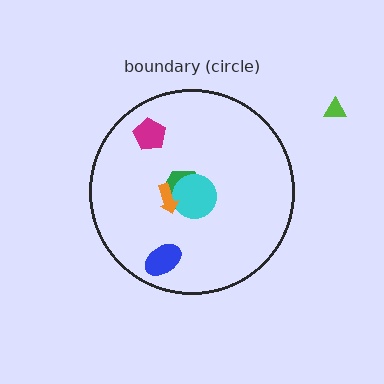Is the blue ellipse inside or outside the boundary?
Inside.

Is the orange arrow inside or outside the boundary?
Inside.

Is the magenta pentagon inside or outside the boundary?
Inside.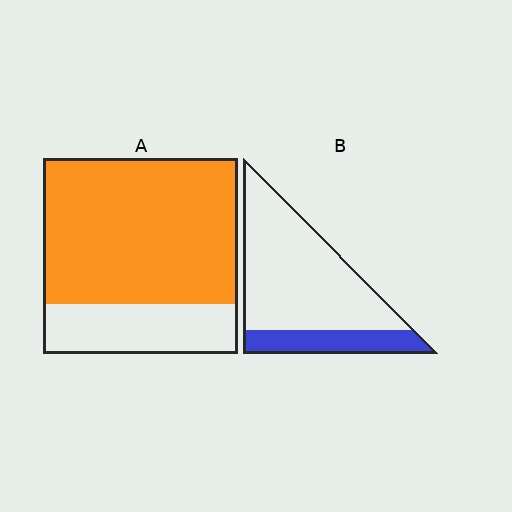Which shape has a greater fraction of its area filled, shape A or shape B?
Shape A.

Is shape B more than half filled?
No.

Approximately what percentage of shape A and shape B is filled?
A is approximately 75% and B is approximately 25%.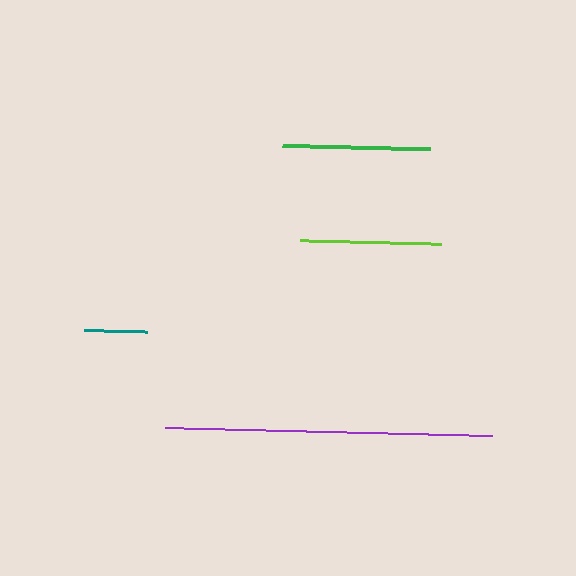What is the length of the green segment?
The green segment is approximately 148 pixels long.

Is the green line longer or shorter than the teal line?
The green line is longer than the teal line.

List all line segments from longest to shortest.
From longest to shortest: purple, green, lime, teal.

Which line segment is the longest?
The purple line is the longest at approximately 328 pixels.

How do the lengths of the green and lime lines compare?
The green and lime lines are approximately the same length.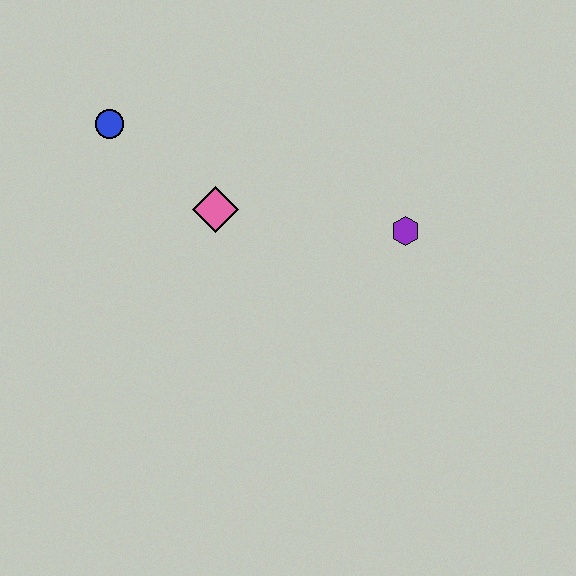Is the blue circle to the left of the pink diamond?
Yes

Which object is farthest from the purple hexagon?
The blue circle is farthest from the purple hexagon.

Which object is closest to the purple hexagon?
The pink diamond is closest to the purple hexagon.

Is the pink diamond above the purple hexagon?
Yes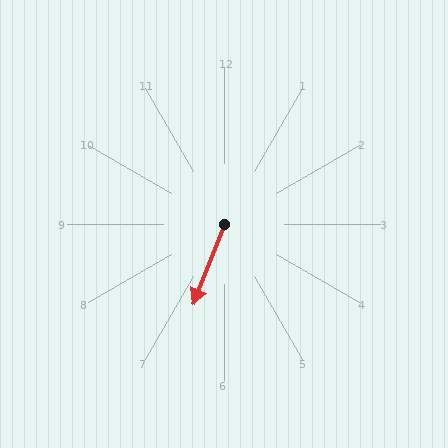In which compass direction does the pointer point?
South.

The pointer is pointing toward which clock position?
Roughly 7 o'clock.